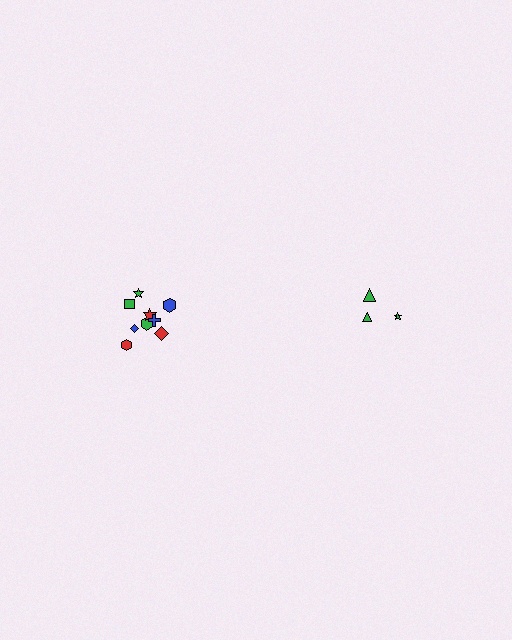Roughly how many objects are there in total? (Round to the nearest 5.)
Roughly 15 objects in total.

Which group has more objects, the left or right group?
The left group.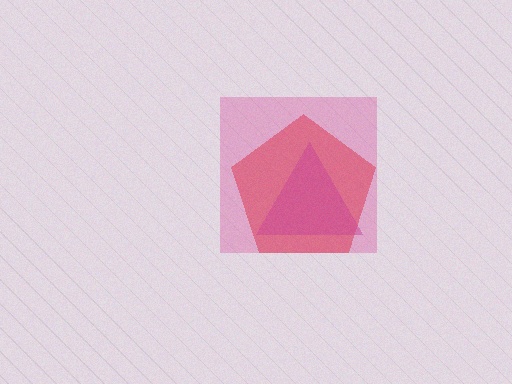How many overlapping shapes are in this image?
There are 3 overlapping shapes in the image.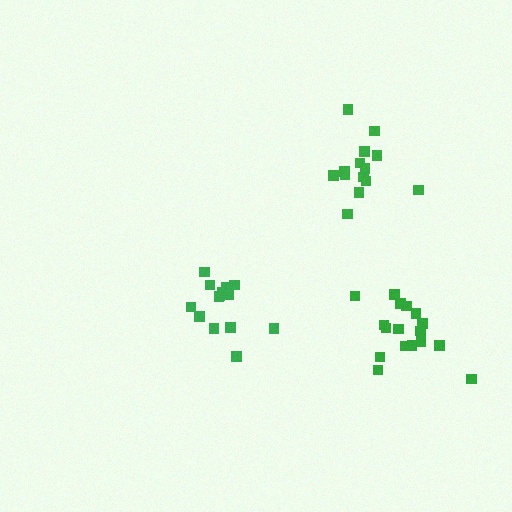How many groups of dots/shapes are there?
There are 3 groups.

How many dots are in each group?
Group 1: 14 dots, Group 2: 17 dots, Group 3: 14 dots (45 total).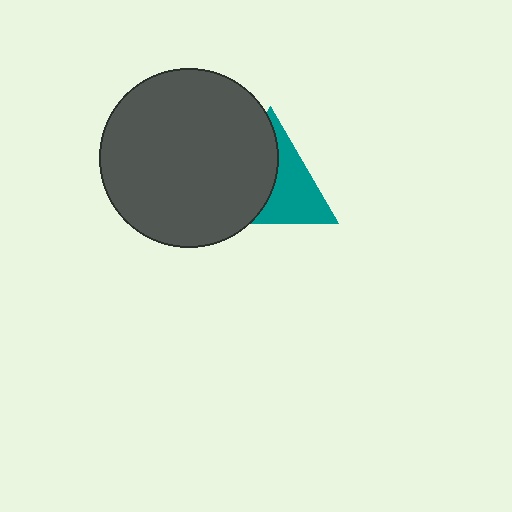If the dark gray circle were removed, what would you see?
You would see the complete teal triangle.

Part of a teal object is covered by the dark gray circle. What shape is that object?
It is a triangle.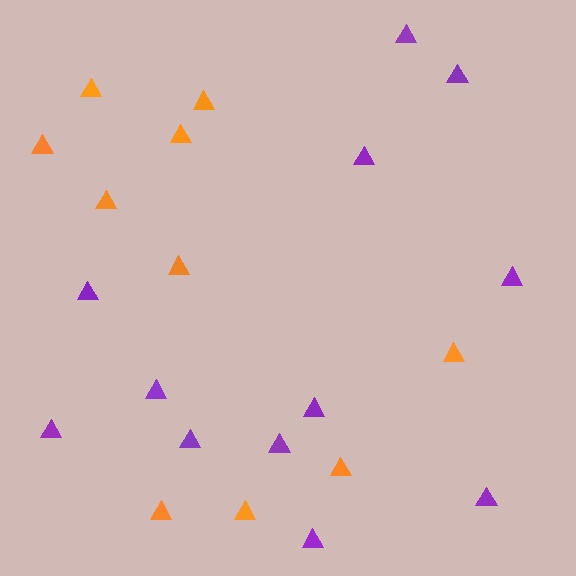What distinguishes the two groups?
There are 2 groups: one group of orange triangles (10) and one group of purple triangles (12).